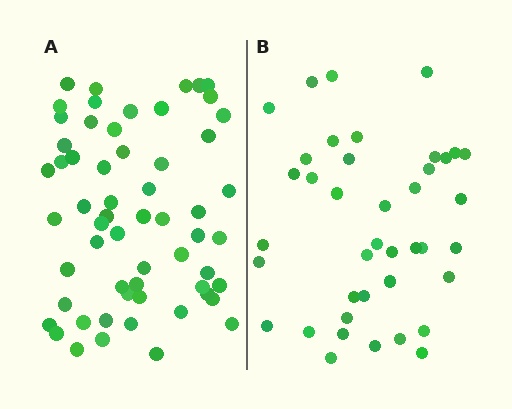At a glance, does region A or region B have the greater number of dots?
Region A (the left region) has more dots.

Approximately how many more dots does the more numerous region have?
Region A has approximately 20 more dots than region B.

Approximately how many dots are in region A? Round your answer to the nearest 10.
About 60 dots. (The exact count is 59, which rounds to 60.)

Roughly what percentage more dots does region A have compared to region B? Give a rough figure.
About 50% more.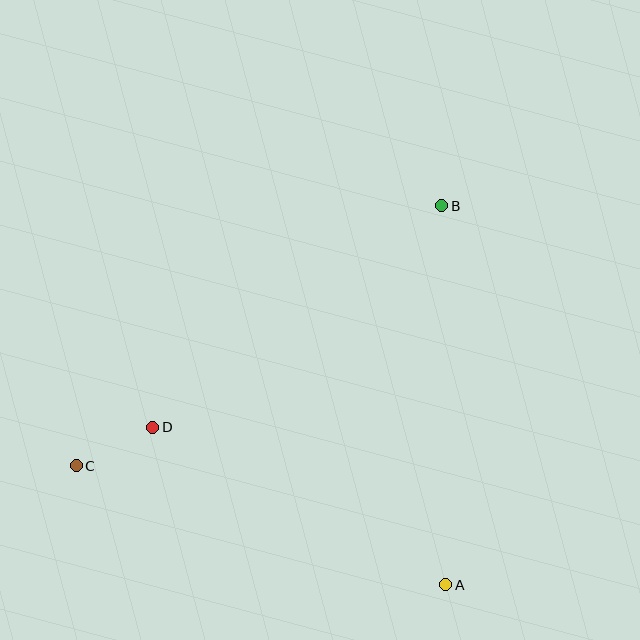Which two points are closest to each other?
Points C and D are closest to each other.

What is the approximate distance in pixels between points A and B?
The distance between A and B is approximately 379 pixels.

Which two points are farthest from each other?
Points B and C are farthest from each other.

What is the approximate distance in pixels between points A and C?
The distance between A and C is approximately 388 pixels.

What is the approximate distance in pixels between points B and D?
The distance between B and D is approximately 364 pixels.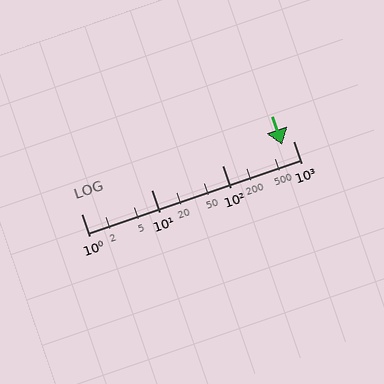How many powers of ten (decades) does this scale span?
The scale spans 3 decades, from 1 to 1000.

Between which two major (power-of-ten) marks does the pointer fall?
The pointer is between 100 and 1000.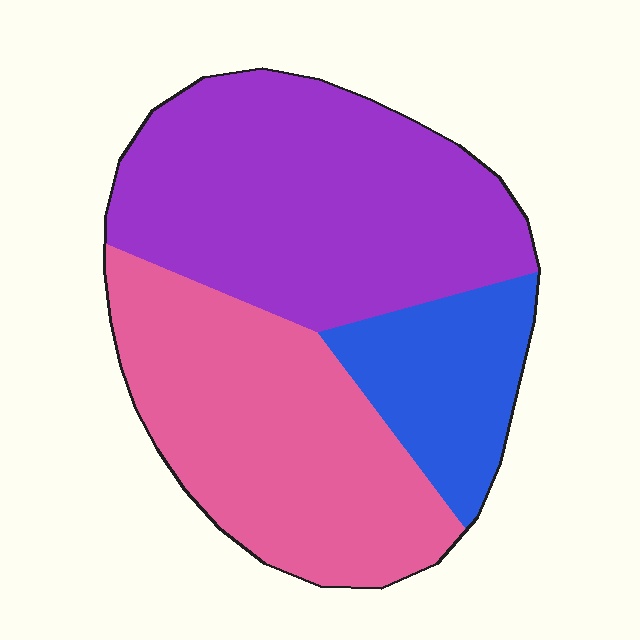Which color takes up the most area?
Purple, at roughly 45%.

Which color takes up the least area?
Blue, at roughly 15%.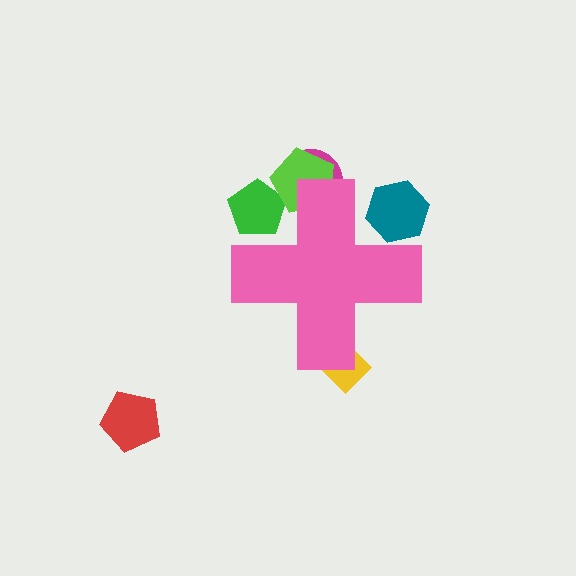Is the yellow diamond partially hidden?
Yes, the yellow diamond is partially hidden behind the pink cross.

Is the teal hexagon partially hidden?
Yes, the teal hexagon is partially hidden behind the pink cross.